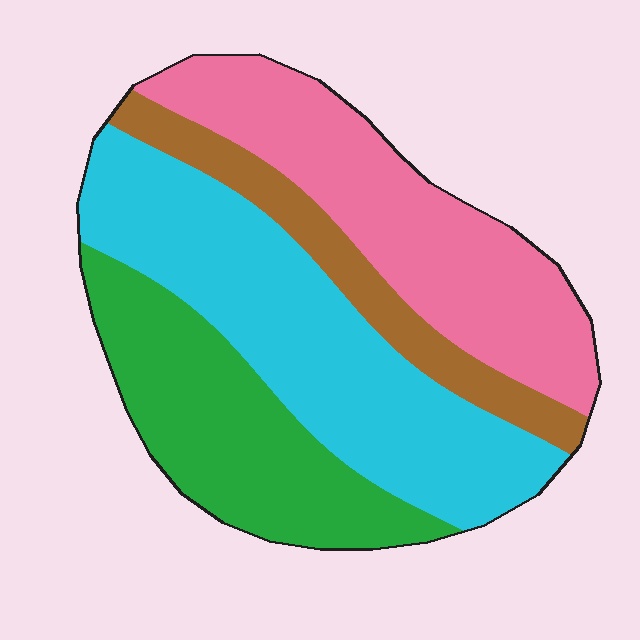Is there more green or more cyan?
Cyan.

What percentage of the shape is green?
Green takes up about one quarter (1/4) of the shape.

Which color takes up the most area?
Cyan, at roughly 35%.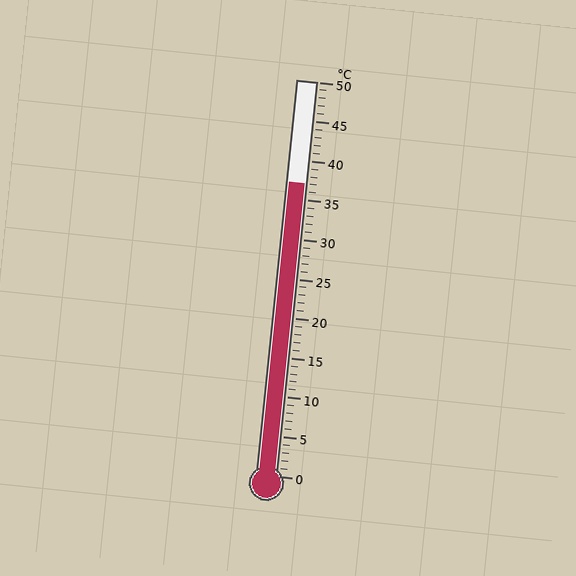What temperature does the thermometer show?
The thermometer shows approximately 37°C.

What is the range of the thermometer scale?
The thermometer scale ranges from 0°C to 50°C.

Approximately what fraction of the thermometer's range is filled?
The thermometer is filled to approximately 75% of its range.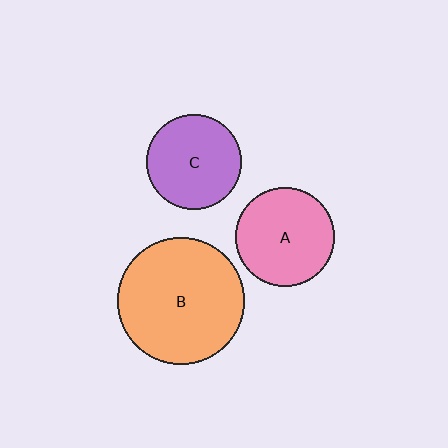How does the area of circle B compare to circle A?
Approximately 1.7 times.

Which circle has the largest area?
Circle B (orange).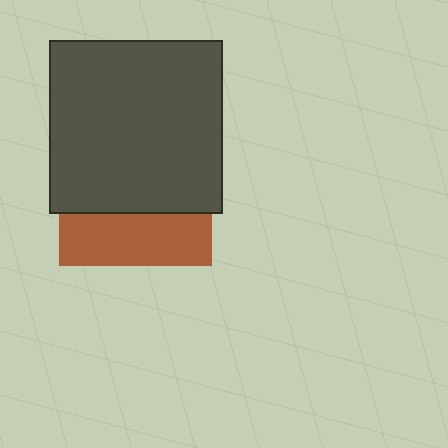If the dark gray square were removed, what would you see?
You would see the complete brown square.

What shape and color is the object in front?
The object in front is a dark gray square.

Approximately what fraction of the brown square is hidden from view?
Roughly 66% of the brown square is hidden behind the dark gray square.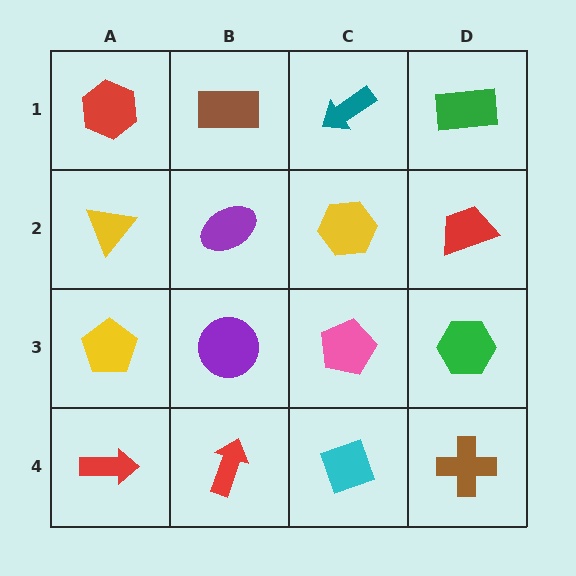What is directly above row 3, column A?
A yellow triangle.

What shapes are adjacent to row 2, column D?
A green rectangle (row 1, column D), a green hexagon (row 3, column D), a yellow hexagon (row 2, column C).